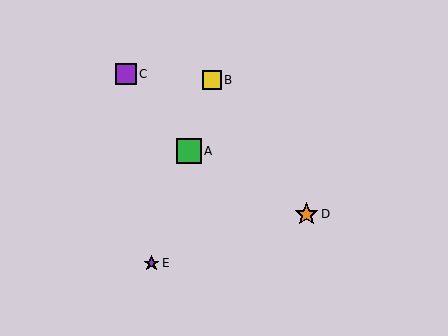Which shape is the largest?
The green square (labeled A) is the largest.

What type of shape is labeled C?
Shape C is a purple square.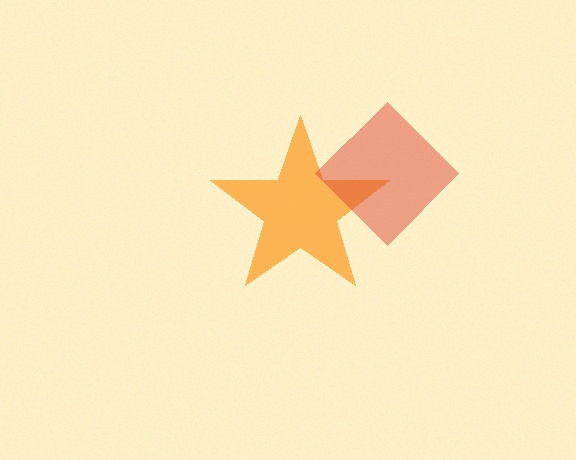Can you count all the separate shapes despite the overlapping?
Yes, there are 2 separate shapes.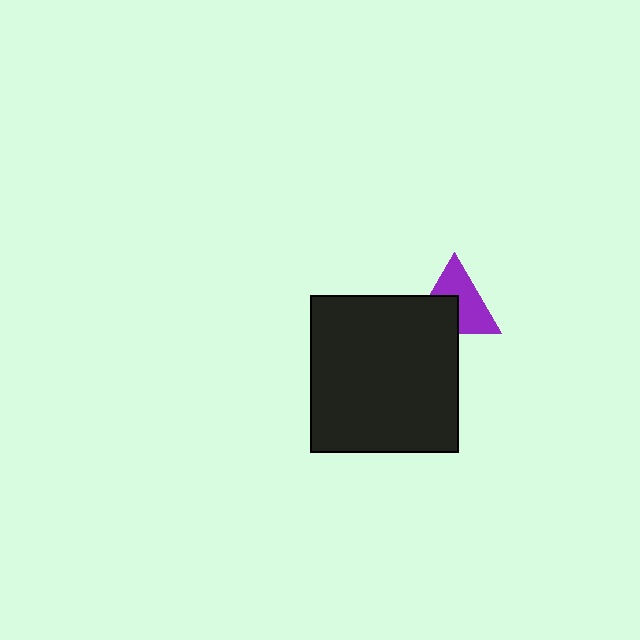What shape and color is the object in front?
The object in front is a black rectangle.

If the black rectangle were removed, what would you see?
You would see the complete purple triangle.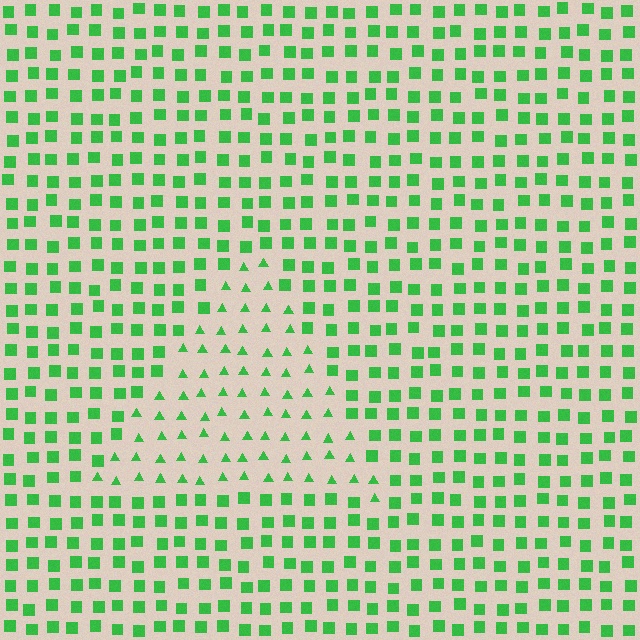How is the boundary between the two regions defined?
The boundary is defined by a change in element shape: triangles inside vs. squares outside. All elements share the same color and spacing.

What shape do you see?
I see a triangle.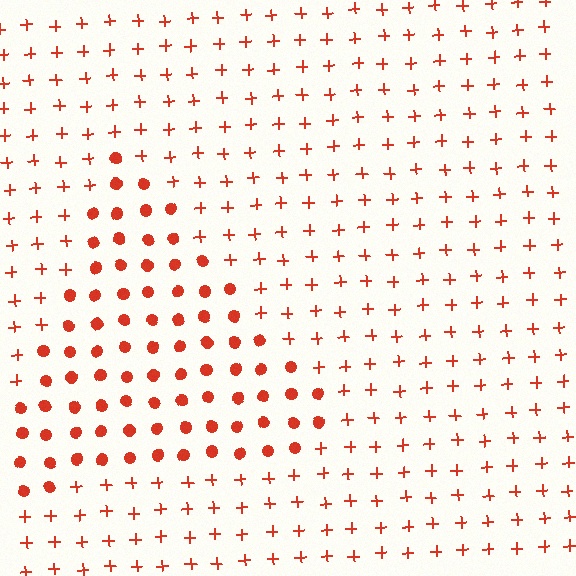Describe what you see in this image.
The image is filled with small red elements arranged in a uniform grid. A triangle-shaped region contains circles, while the surrounding area contains plus signs. The boundary is defined purely by the change in element shape.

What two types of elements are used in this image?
The image uses circles inside the triangle region and plus signs outside it.